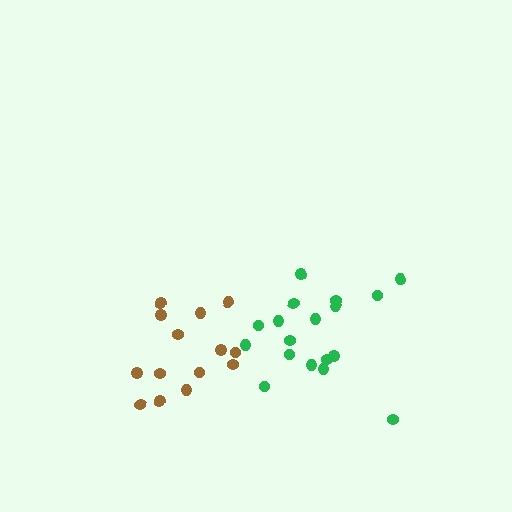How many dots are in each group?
Group 1: 18 dots, Group 2: 14 dots (32 total).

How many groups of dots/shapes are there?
There are 2 groups.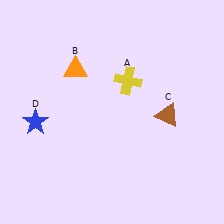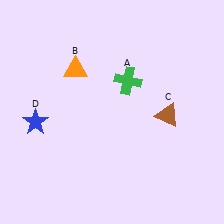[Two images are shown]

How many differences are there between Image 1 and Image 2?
There is 1 difference between the two images.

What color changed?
The cross (A) changed from yellow in Image 1 to green in Image 2.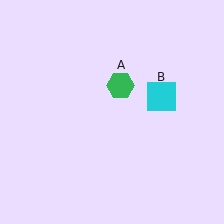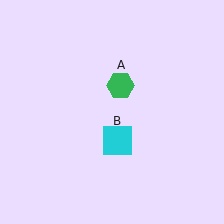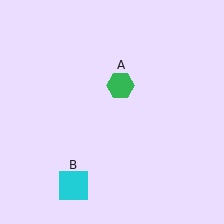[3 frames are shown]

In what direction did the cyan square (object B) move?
The cyan square (object B) moved down and to the left.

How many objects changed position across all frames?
1 object changed position: cyan square (object B).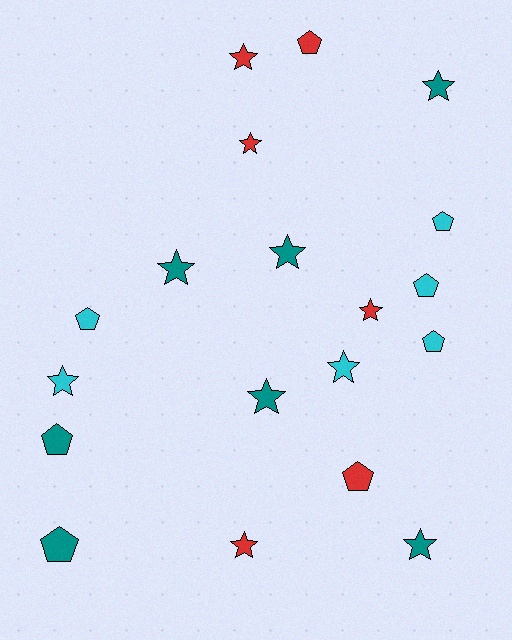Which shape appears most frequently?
Star, with 11 objects.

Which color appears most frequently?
Teal, with 7 objects.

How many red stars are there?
There are 4 red stars.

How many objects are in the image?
There are 19 objects.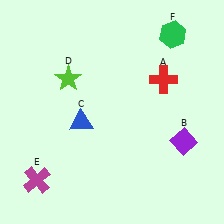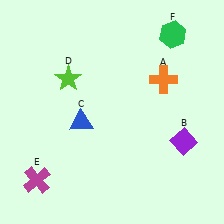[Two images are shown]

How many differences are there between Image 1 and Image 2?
There is 1 difference between the two images.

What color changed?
The cross (A) changed from red in Image 1 to orange in Image 2.